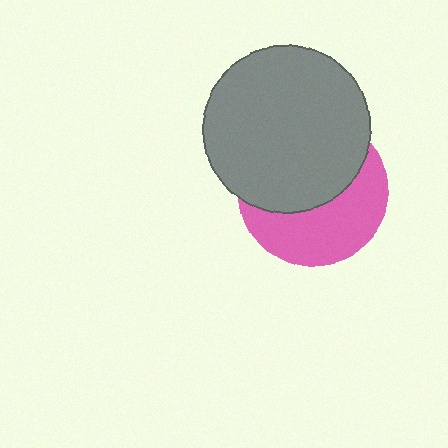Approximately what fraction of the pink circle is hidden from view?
Roughly 54% of the pink circle is hidden behind the gray circle.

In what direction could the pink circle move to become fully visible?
The pink circle could move down. That would shift it out from behind the gray circle entirely.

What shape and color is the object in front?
The object in front is a gray circle.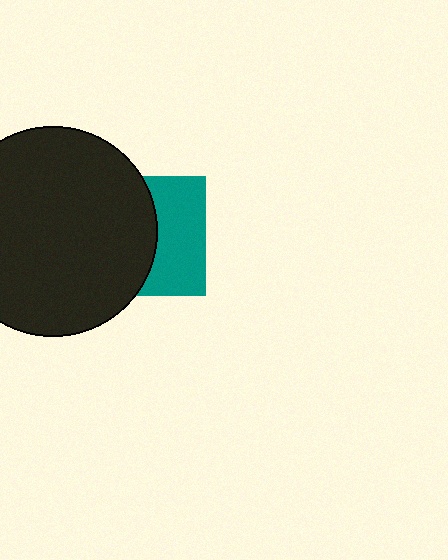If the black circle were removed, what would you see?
You would see the complete teal square.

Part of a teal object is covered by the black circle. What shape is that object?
It is a square.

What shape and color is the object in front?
The object in front is a black circle.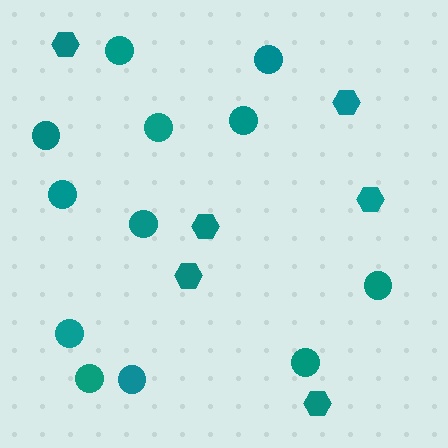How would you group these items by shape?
There are 2 groups: one group of hexagons (6) and one group of circles (12).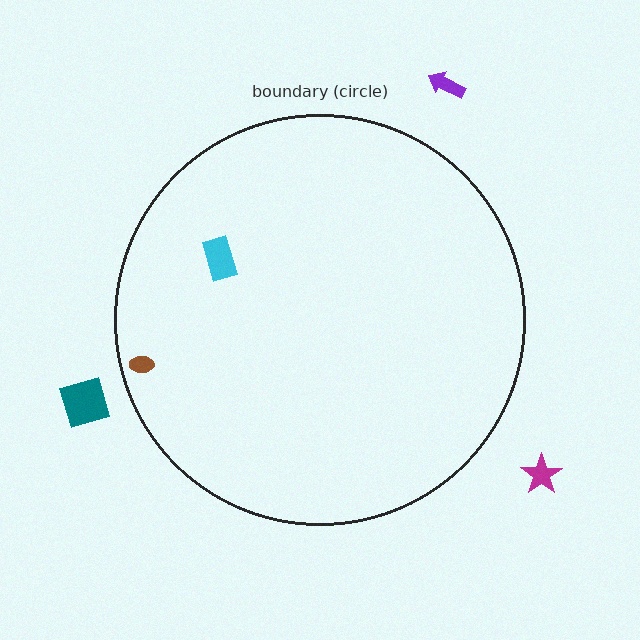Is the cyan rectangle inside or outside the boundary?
Inside.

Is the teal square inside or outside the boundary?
Outside.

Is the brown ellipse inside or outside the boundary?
Inside.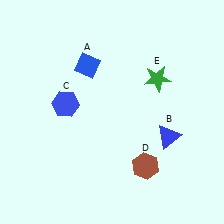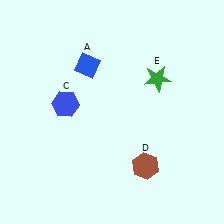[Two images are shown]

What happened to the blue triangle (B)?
The blue triangle (B) was removed in Image 2. It was in the bottom-right area of Image 1.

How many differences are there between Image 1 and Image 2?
There is 1 difference between the two images.